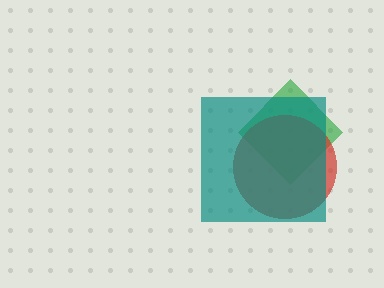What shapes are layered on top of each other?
The layered shapes are: a green diamond, a red circle, a teal square.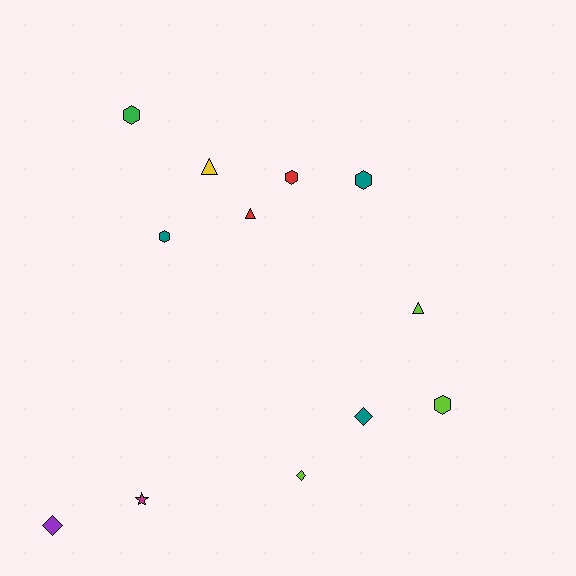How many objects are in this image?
There are 12 objects.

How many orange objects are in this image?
There are no orange objects.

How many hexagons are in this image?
There are 5 hexagons.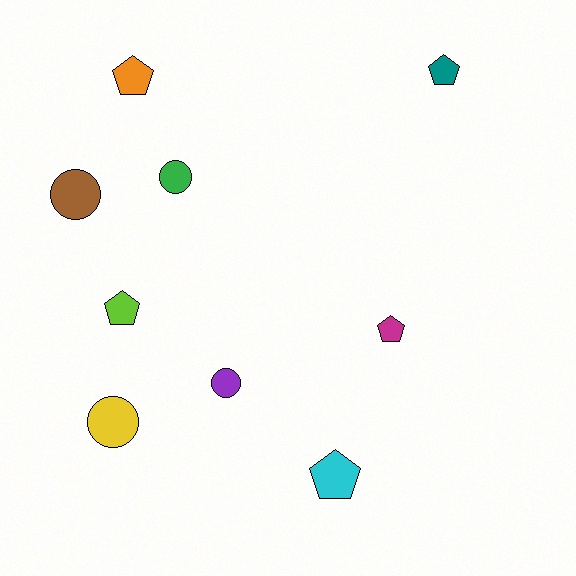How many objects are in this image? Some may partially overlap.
There are 9 objects.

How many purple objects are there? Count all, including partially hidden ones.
There is 1 purple object.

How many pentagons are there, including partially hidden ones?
There are 5 pentagons.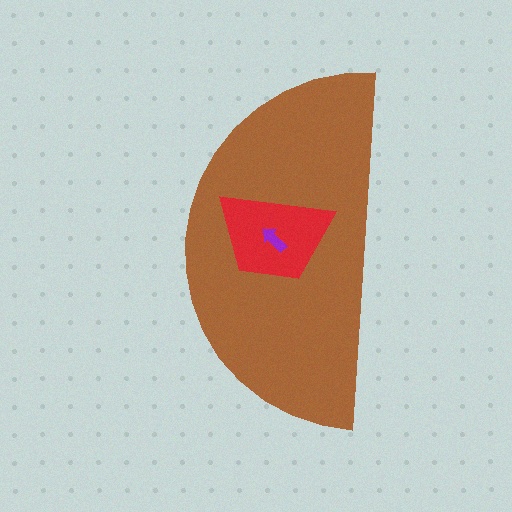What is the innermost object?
The purple arrow.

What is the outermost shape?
The brown semicircle.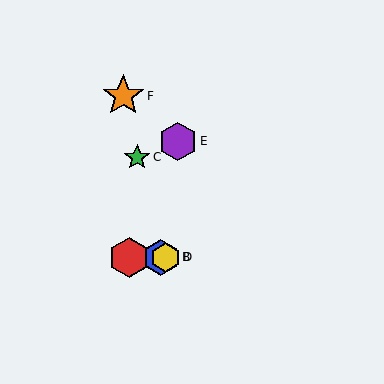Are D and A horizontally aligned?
Yes, both are at y≈257.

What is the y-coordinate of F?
Object F is at y≈96.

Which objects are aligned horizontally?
Objects A, B, D are aligned horizontally.